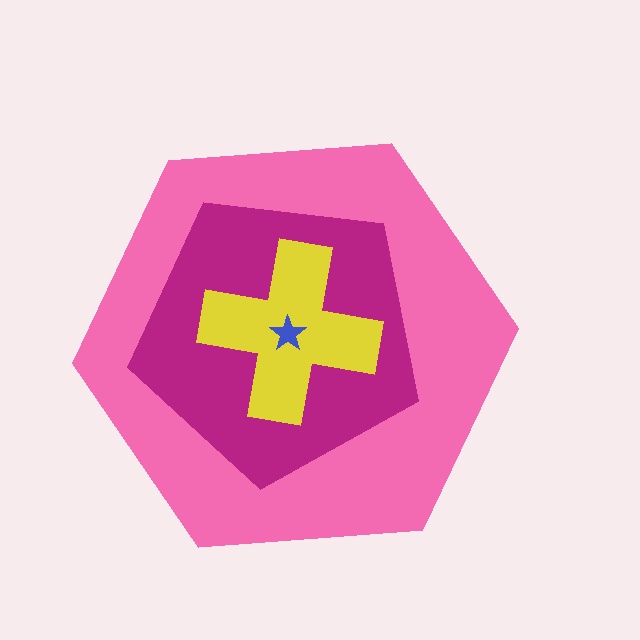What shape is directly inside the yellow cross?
The blue star.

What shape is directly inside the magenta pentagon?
The yellow cross.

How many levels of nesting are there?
4.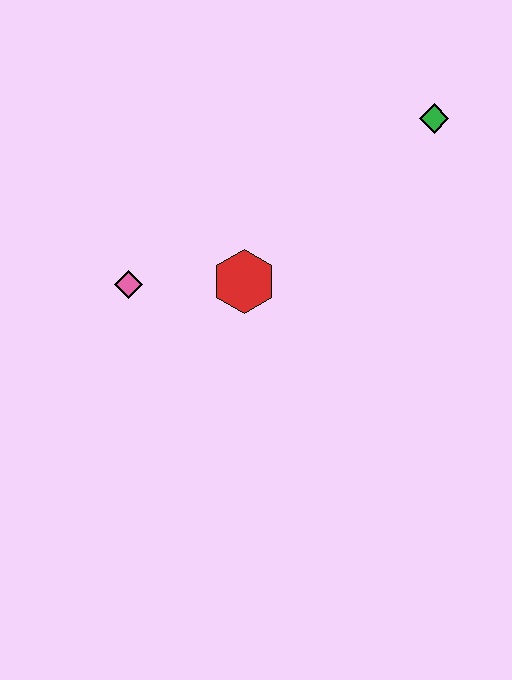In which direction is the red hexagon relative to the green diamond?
The red hexagon is to the left of the green diamond.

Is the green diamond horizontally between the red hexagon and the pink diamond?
No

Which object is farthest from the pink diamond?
The green diamond is farthest from the pink diamond.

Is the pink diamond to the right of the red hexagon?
No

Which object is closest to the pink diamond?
The red hexagon is closest to the pink diamond.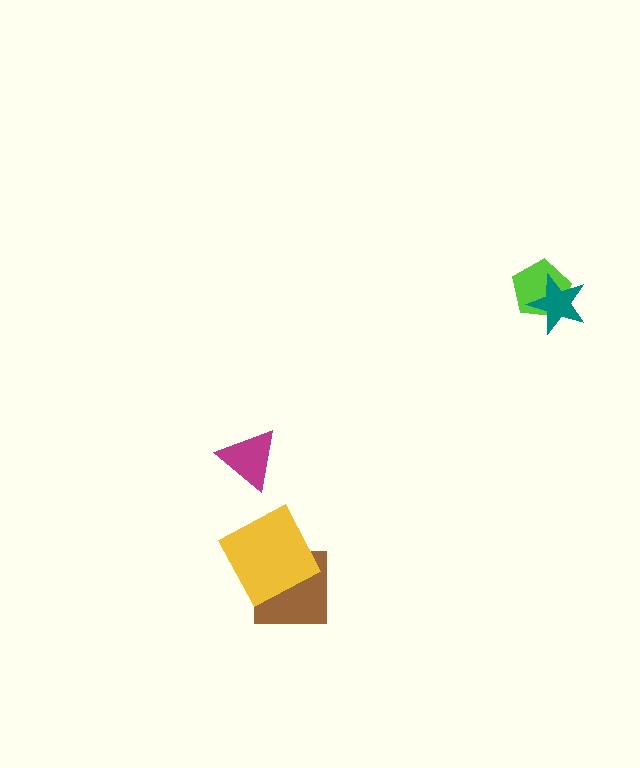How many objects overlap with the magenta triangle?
0 objects overlap with the magenta triangle.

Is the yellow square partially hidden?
No, no other shape covers it.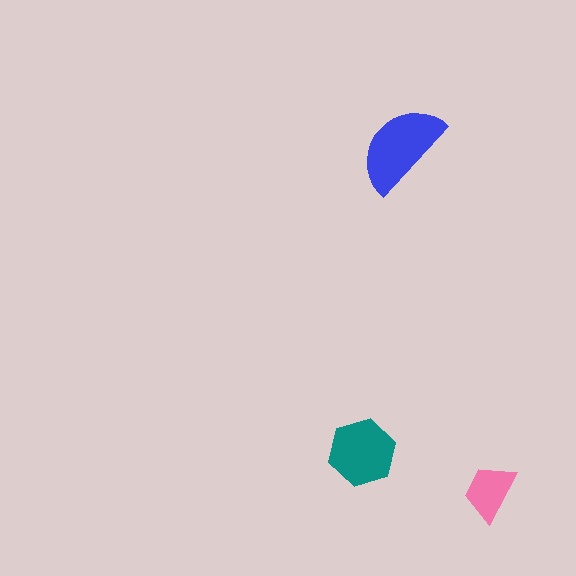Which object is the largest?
The blue semicircle.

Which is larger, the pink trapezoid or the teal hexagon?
The teal hexagon.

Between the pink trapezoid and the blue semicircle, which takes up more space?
The blue semicircle.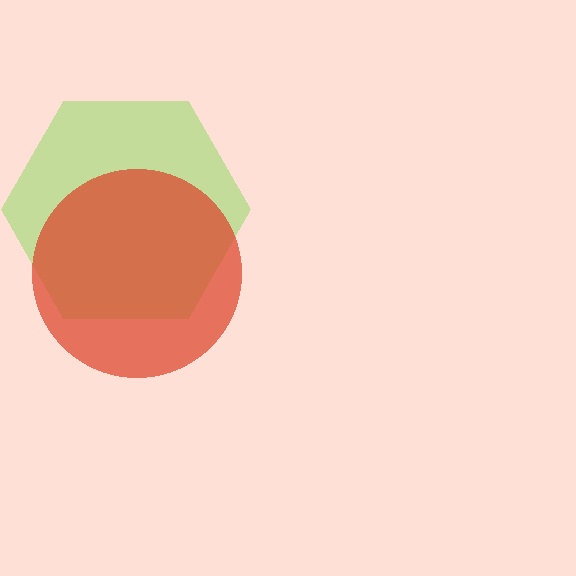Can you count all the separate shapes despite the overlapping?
Yes, there are 2 separate shapes.